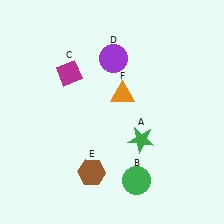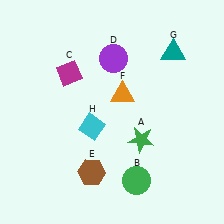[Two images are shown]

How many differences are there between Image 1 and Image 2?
There are 2 differences between the two images.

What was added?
A teal triangle (G), a cyan diamond (H) were added in Image 2.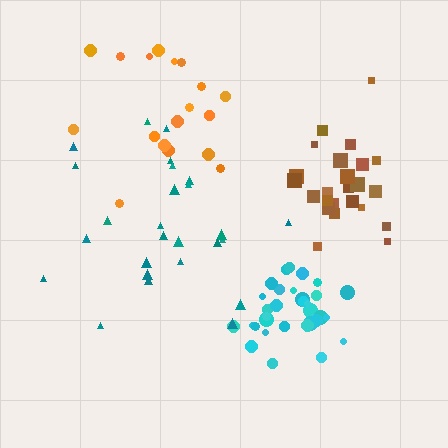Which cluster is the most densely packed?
Cyan.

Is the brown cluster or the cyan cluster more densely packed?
Cyan.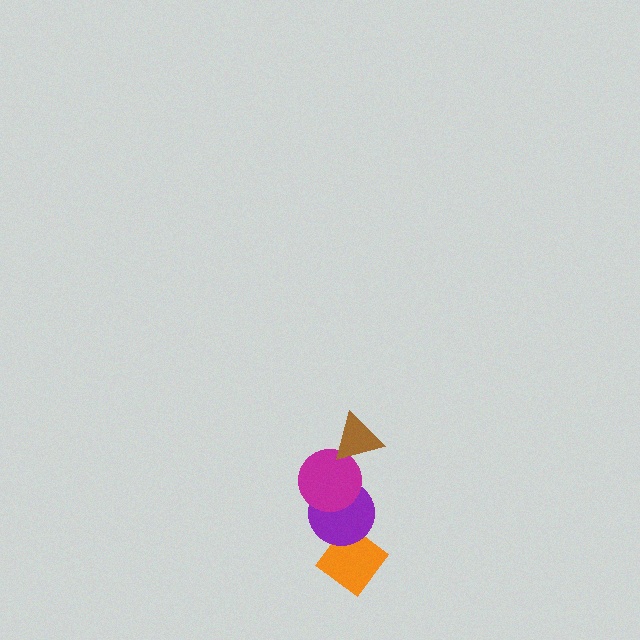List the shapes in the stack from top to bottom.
From top to bottom: the brown triangle, the magenta circle, the purple circle, the orange diamond.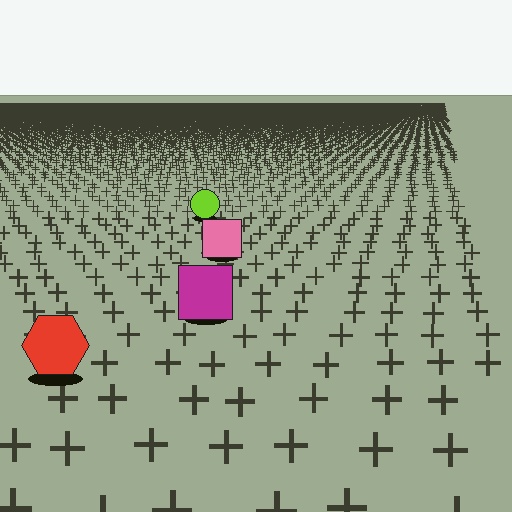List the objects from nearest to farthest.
From nearest to farthest: the red hexagon, the magenta square, the pink square, the lime circle.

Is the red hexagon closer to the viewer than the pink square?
Yes. The red hexagon is closer — you can tell from the texture gradient: the ground texture is coarser near it.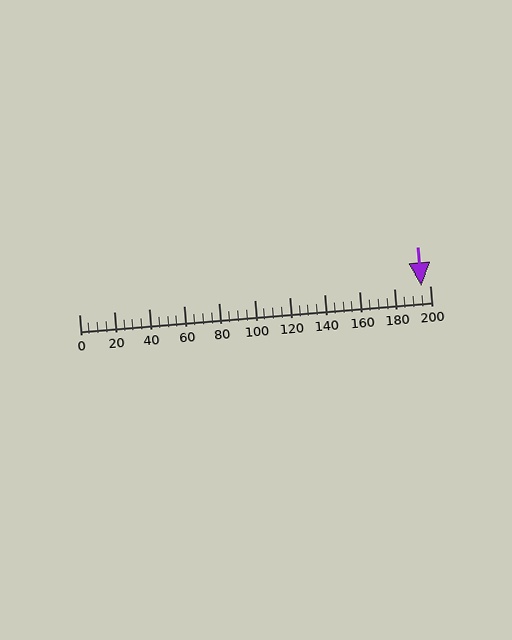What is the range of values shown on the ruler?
The ruler shows values from 0 to 200.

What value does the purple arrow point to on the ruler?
The purple arrow points to approximately 195.